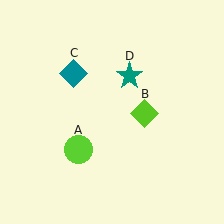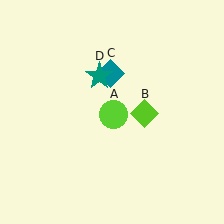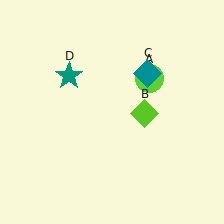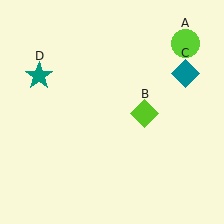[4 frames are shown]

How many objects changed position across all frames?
3 objects changed position: lime circle (object A), teal diamond (object C), teal star (object D).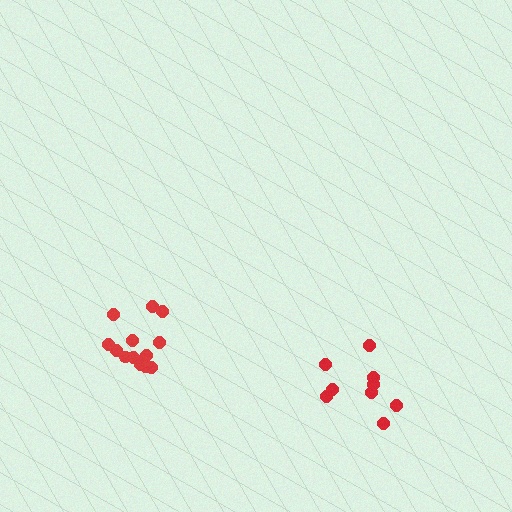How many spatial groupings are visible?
There are 2 spatial groupings.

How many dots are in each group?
Group 1: 13 dots, Group 2: 9 dots (22 total).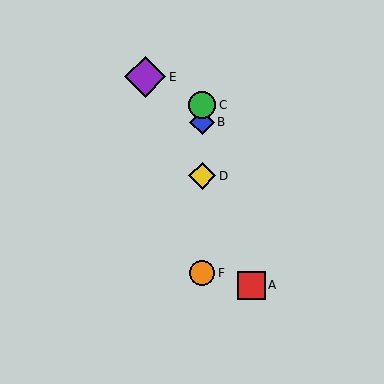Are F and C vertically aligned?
Yes, both are at x≈202.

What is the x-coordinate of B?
Object B is at x≈202.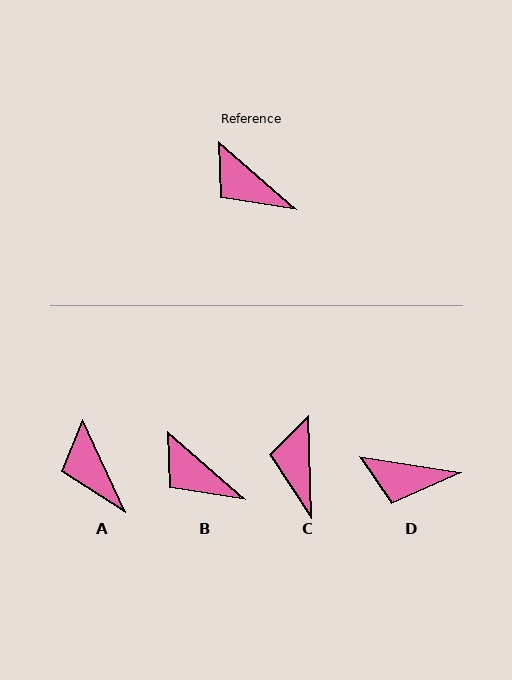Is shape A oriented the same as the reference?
No, it is off by about 24 degrees.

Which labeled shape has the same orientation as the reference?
B.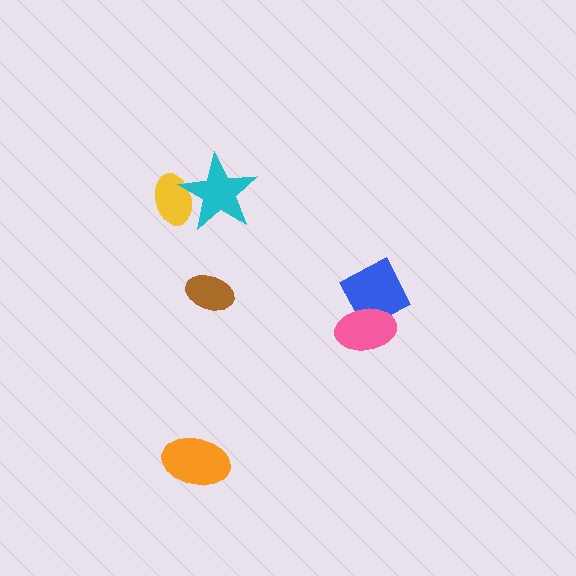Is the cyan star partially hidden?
No, no other shape covers it.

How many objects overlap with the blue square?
1 object overlaps with the blue square.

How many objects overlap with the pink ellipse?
1 object overlaps with the pink ellipse.